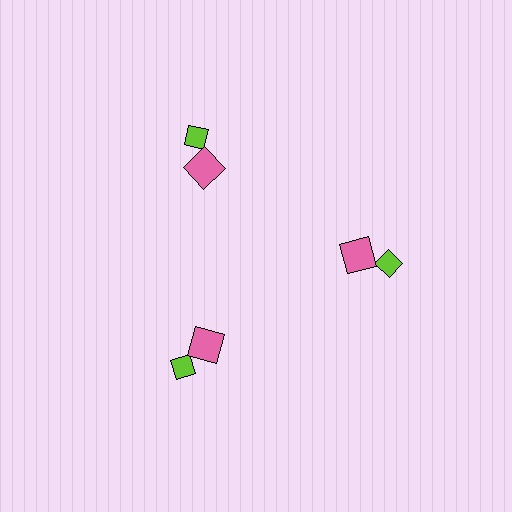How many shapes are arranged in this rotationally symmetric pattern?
There are 6 shapes, arranged in 3 groups of 2.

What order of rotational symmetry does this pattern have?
This pattern has 3-fold rotational symmetry.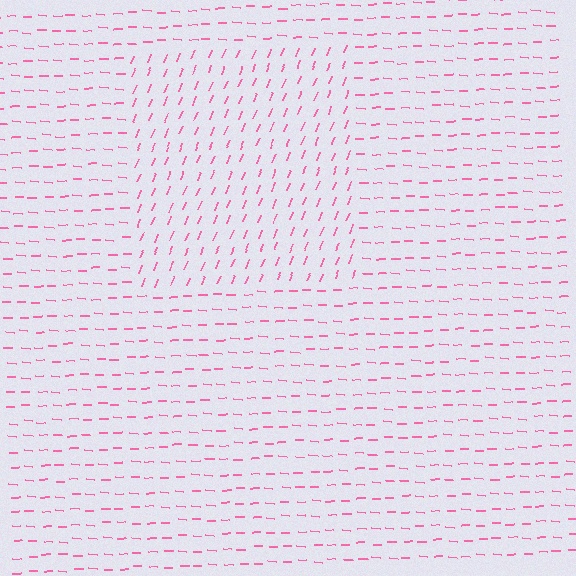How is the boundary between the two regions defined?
The boundary is defined purely by a change in line orientation (approximately 70 degrees difference). All lines are the same color and thickness.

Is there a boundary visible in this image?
Yes, there is a texture boundary formed by a change in line orientation.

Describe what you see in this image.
The image is filled with small pink line segments. A rectangle region in the image has lines oriented differently from the surrounding lines, creating a visible texture boundary.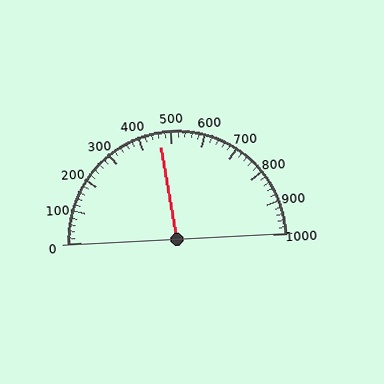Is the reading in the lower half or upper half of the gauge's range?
The reading is in the lower half of the range (0 to 1000).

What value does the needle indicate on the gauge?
The needle indicates approximately 460.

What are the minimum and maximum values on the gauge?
The gauge ranges from 0 to 1000.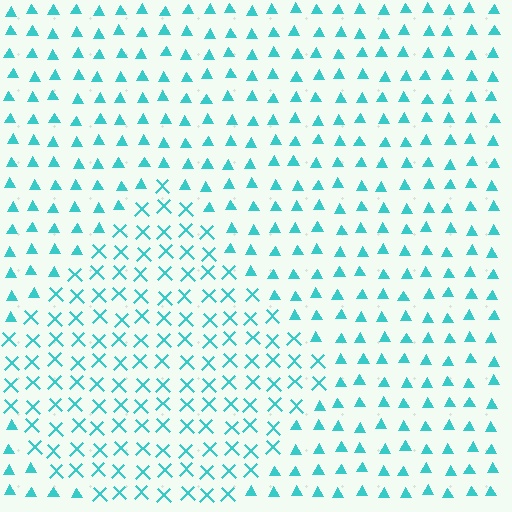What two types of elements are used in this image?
The image uses X marks inside the diamond region and triangles outside it.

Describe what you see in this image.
The image is filled with small cyan elements arranged in a uniform grid. A diamond-shaped region contains X marks, while the surrounding area contains triangles. The boundary is defined purely by the change in element shape.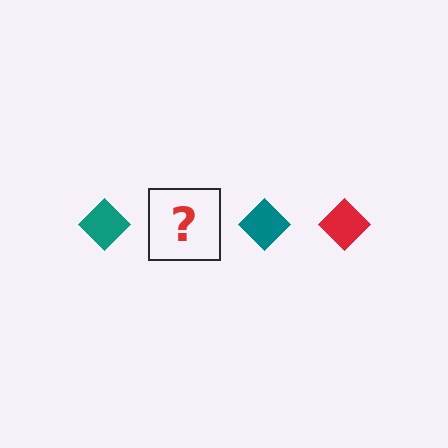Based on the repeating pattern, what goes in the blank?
The blank should be a red diamond.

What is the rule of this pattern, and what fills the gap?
The rule is that the pattern cycles through teal, red diamonds. The gap should be filled with a red diamond.